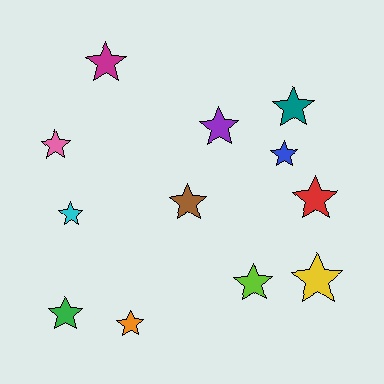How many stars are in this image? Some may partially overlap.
There are 12 stars.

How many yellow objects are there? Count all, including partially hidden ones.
There is 1 yellow object.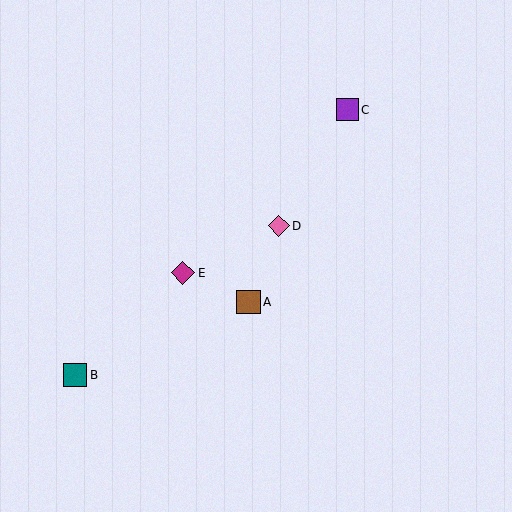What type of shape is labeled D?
Shape D is a pink diamond.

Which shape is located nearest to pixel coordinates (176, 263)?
The magenta diamond (labeled E) at (183, 273) is nearest to that location.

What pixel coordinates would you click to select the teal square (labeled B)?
Click at (75, 375) to select the teal square B.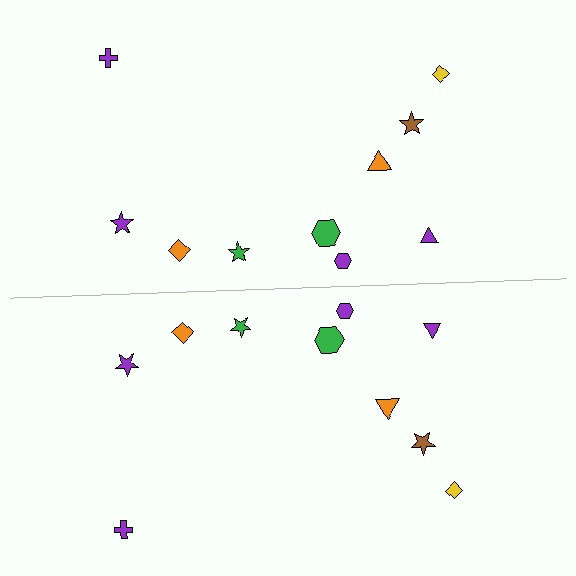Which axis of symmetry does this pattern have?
The pattern has a horizontal axis of symmetry running through the center of the image.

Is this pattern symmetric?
Yes, this pattern has bilateral (reflection) symmetry.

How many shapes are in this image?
There are 20 shapes in this image.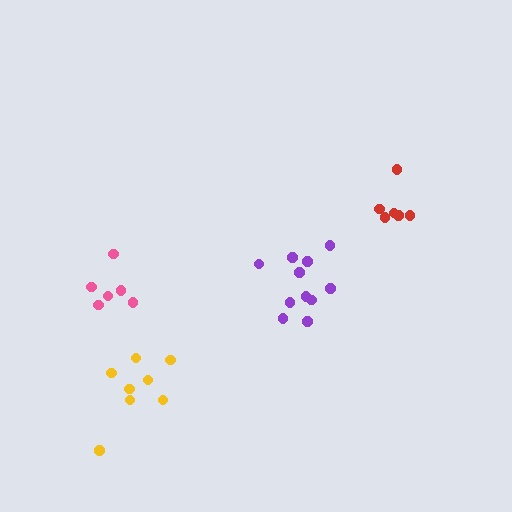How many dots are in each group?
Group 1: 8 dots, Group 2: 11 dots, Group 3: 6 dots, Group 4: 6 dots (31 total).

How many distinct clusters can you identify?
There are 4 distinct clusters.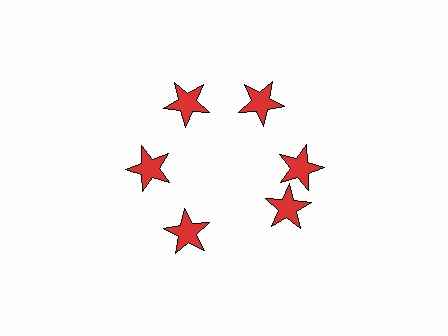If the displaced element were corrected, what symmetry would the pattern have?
It would have 6-fold rotational symmetry — the pattern would map onto itself every 60 degrees.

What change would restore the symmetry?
The symmetry would be restored by rotating it back into even spacing with its neighbors so that all 6 stars sit at equal angles and equal distance from the center.